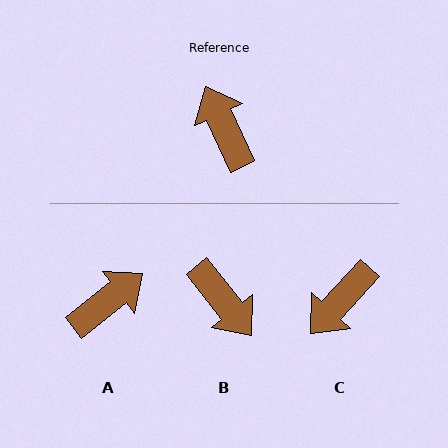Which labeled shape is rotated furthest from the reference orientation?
B, about 167 degrees away.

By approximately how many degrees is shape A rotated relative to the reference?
Approximately 77 degrees clockwise.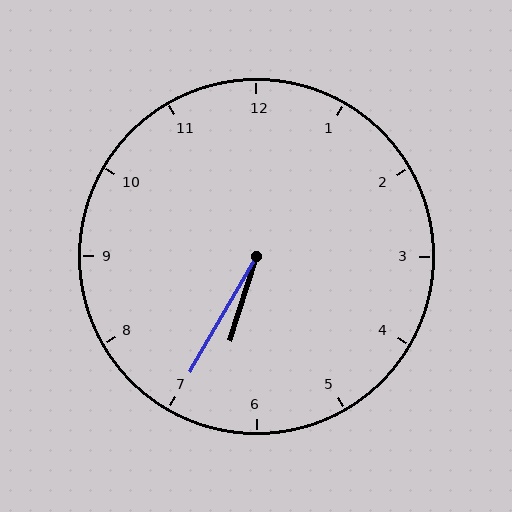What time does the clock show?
6:35.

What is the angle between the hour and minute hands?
Approximately 12 degrees.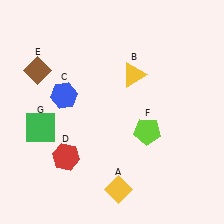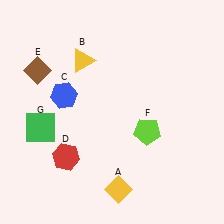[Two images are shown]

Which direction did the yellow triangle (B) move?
The yellow triangle (B) moved left.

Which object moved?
The yellow triangle (B) moved left.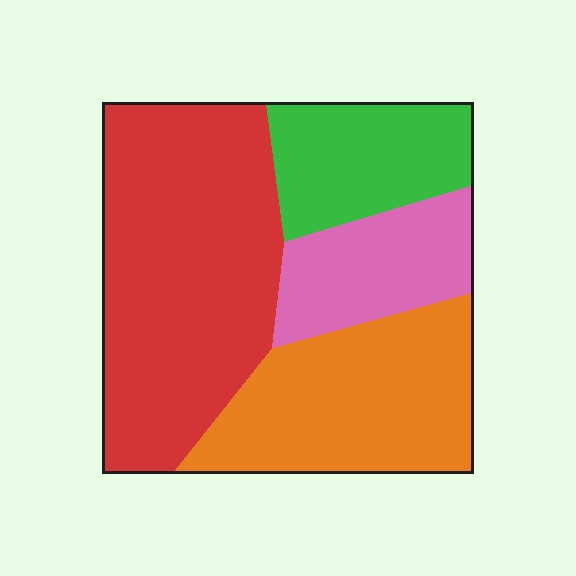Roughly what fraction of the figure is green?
Green covers around 15% of the figure.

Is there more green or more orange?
Orange.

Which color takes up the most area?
Red, at roughly 40%.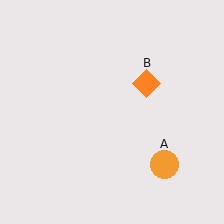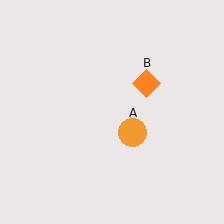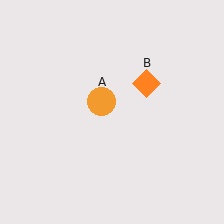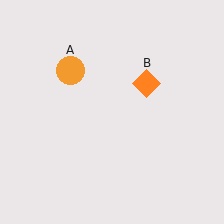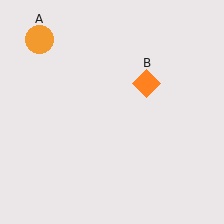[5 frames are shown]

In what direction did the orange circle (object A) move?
The orange circle (object A) moved up and to the left.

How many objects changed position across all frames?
1 object changed position: orange circle (object A).